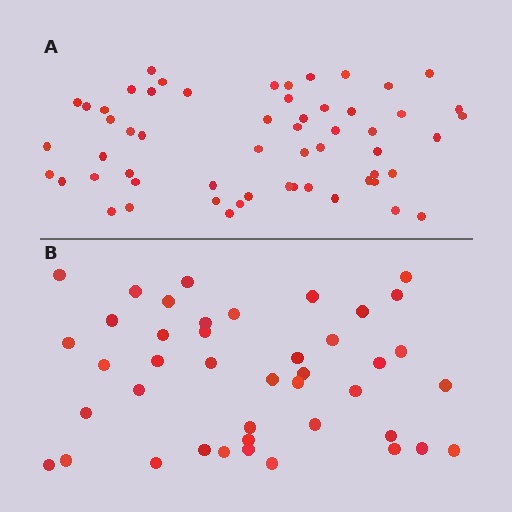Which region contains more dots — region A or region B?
Region A (the top region) has more dots.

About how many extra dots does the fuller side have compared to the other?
Region A has approximately 15 more dots than region B.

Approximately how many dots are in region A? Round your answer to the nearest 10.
About 60 dots. (The exact count is 57, which rounds to 60.)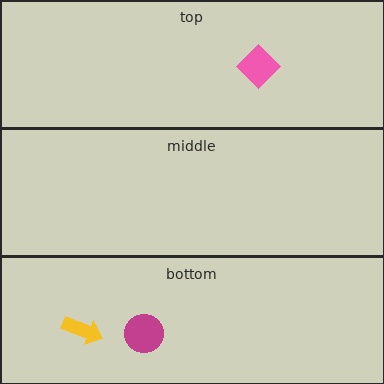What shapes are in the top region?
The pink diamond.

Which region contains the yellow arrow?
The bottom region.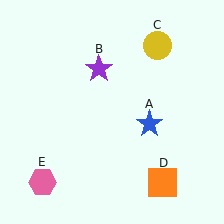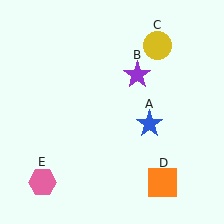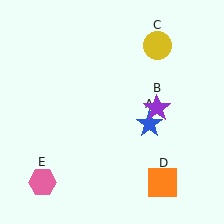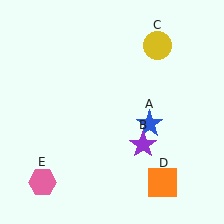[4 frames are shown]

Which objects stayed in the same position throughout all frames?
Blue star (object A) and yellow circle (object C) and orange square (object D) and pink hexagon (object E) remained stationary.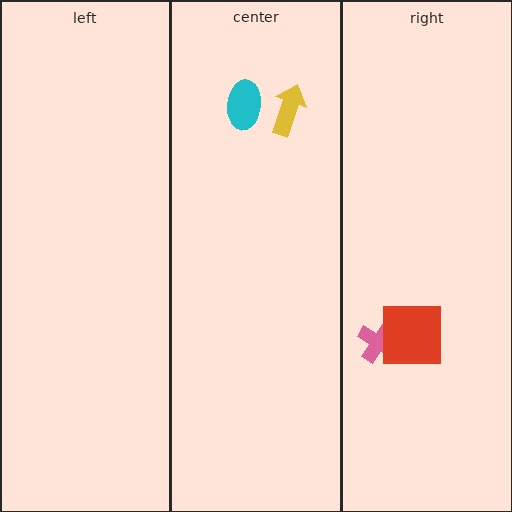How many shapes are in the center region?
2.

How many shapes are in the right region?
2.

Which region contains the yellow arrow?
The center region.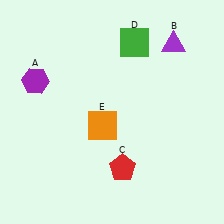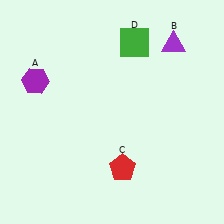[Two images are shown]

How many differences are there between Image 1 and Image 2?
There is 1 difference between the two images.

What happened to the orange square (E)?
The orange square (E) was removed in Image 2. It was in the bottom-left area of Image 1.